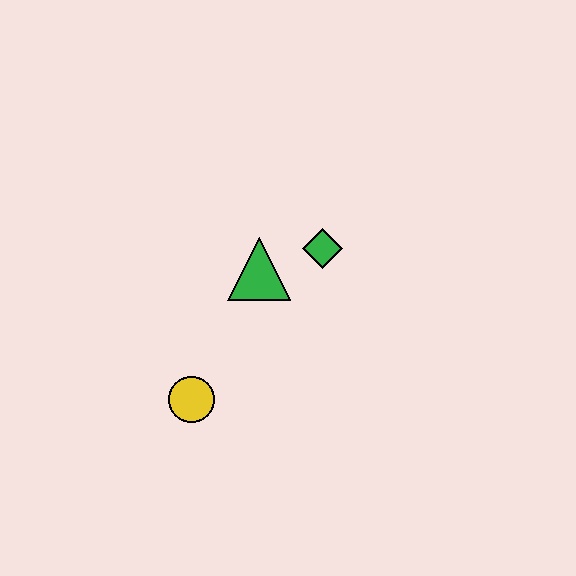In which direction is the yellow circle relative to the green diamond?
The yellow circle is below the green diamond.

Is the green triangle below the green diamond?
Yes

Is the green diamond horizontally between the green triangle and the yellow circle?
No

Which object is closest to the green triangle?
The green diamond is closest to the green triangle.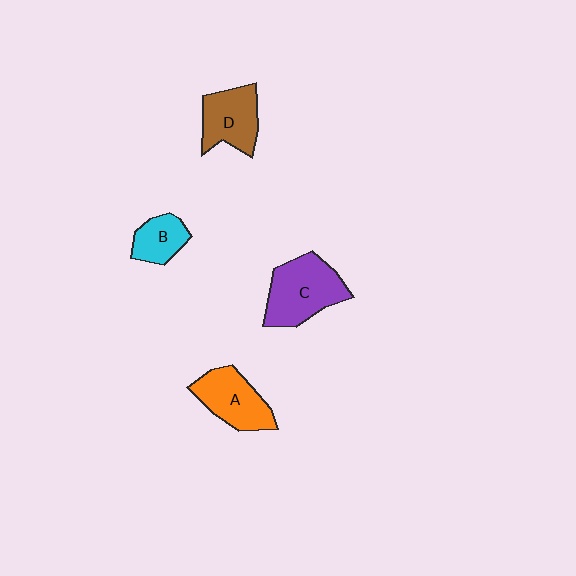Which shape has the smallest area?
Shape B (cyan).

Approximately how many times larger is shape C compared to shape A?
Approximately 1.3 times.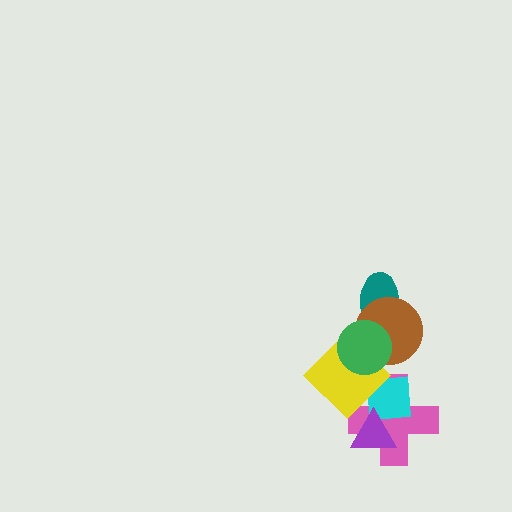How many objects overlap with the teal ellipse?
2 objects overlap with the teal ellipse.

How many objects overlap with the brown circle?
3 objects overlap with the brown circle.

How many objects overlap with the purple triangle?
2 objects overlap with the purple triangle.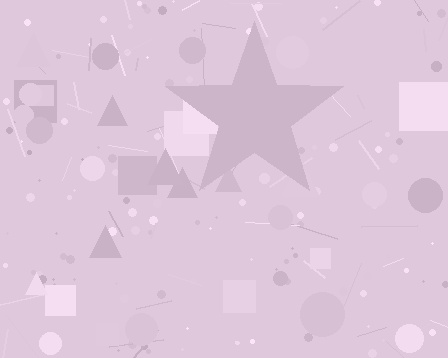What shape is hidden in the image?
A star is hidden in the image.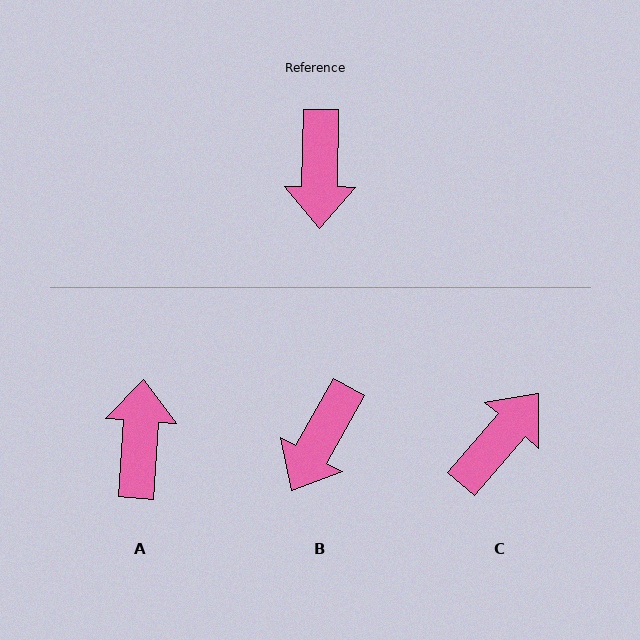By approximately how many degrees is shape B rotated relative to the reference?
Approximately 28 degrees clockwise.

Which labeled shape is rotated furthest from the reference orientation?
A, about 177 degrees away.